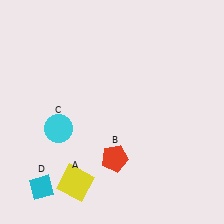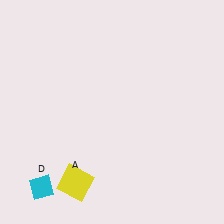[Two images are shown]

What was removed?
The cyan circle (C), the red pentagon (B) were removed in Image 2.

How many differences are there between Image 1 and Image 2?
There are 2 differences between the two images.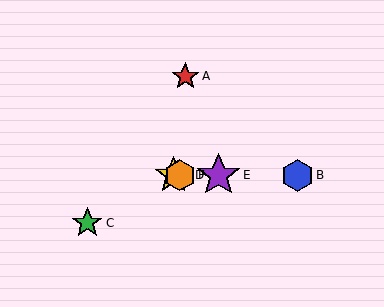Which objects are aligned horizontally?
Objects B, D, E, F are aligned horizontally.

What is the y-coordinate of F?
Object F is at y≈175.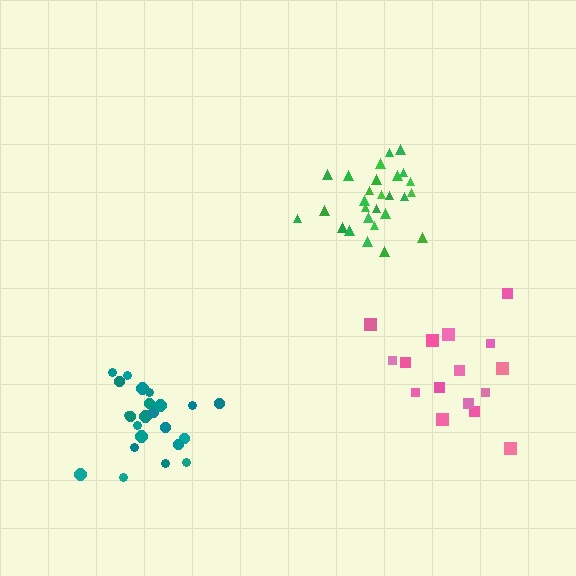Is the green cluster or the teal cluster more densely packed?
Green.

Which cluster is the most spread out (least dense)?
Pink.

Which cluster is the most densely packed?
Green.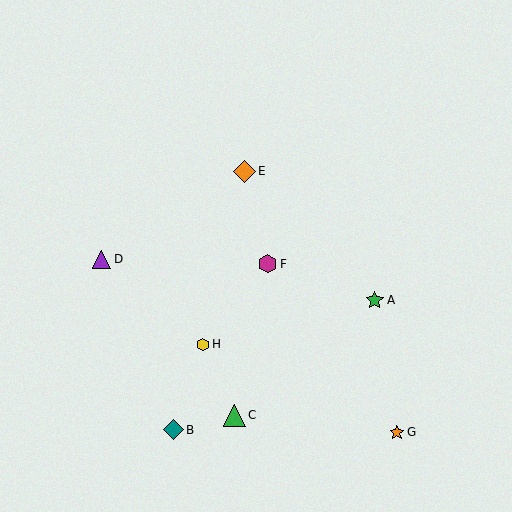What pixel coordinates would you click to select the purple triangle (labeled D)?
Click at (101, 259) to select the purple triangle D.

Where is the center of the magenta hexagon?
The center of the magenta hexagon is at (267, 264).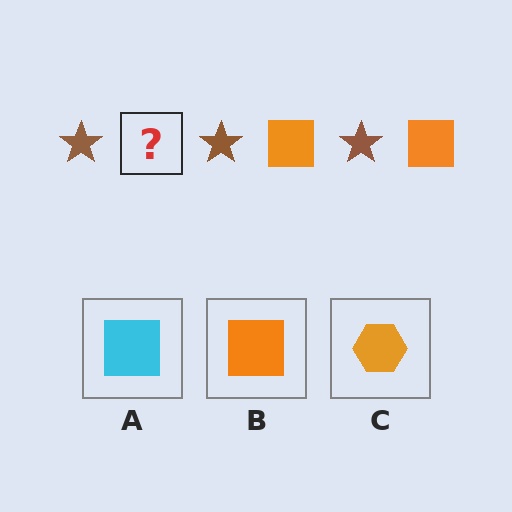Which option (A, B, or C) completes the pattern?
B.